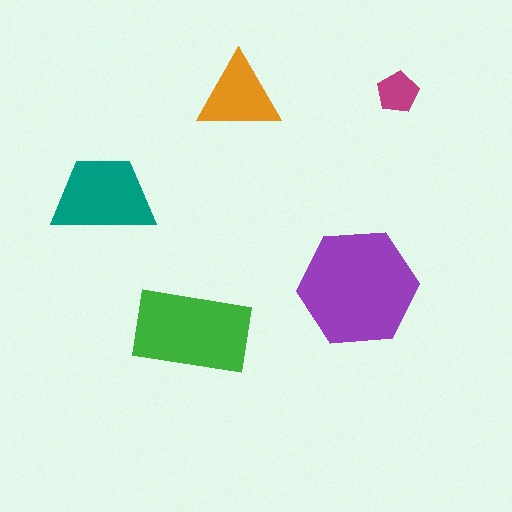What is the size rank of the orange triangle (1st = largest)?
4th.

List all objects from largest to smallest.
The purple hexagon, the green rectangle, the teal trapezoid, the orange triangle, the magenta pentagon.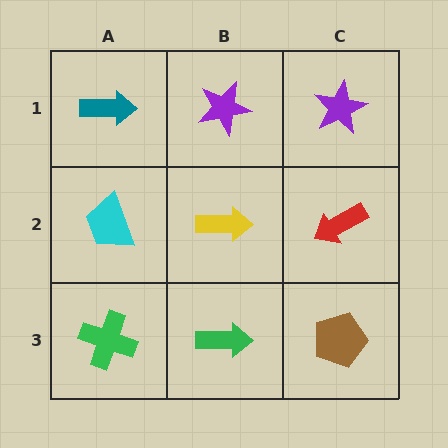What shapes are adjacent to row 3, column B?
A yellow arrow (row 2, column B), a green cross (row 3, column A), a brown pentagon (row 3, column C).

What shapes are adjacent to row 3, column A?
A cyan trapezoid (row 2, column A), a green arrow (row 3, column B).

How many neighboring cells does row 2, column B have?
4.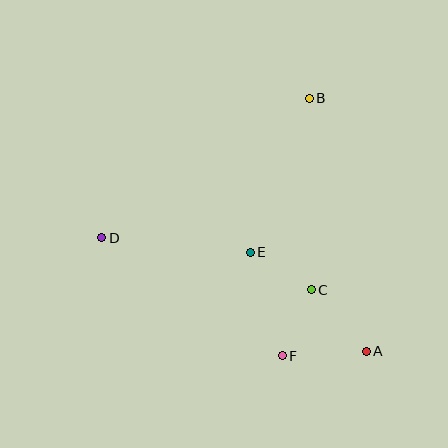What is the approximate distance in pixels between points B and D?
The distance between B and D is approximately 250 pixels.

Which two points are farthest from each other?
Points A and D are farthest from each other.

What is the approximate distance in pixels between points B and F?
The distance between B and F is approximately 259 pixels.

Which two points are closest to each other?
Points C and E are closest to each other.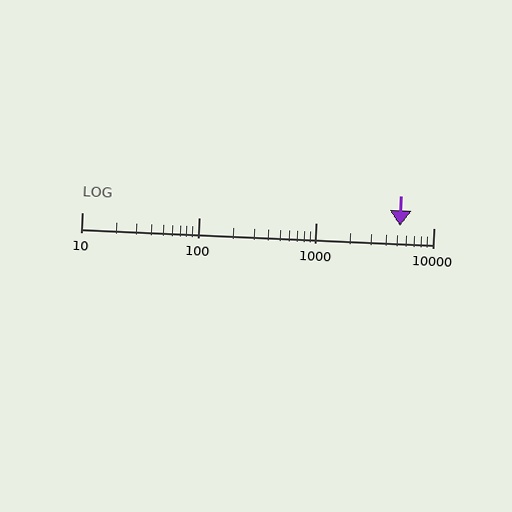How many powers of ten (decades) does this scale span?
The scale spans 3 decades, from 10 to 10000.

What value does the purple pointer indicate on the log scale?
The pointer indicates approximately 5200.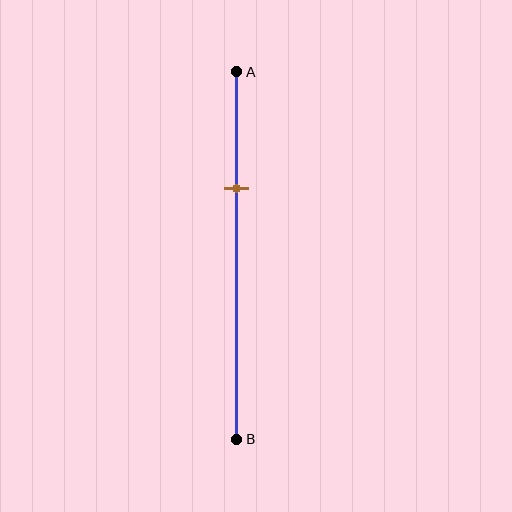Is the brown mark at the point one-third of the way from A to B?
Yes, the mark is approximately at the one-third point.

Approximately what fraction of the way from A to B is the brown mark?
The brown mark is approximately 30% of the way from A to B.